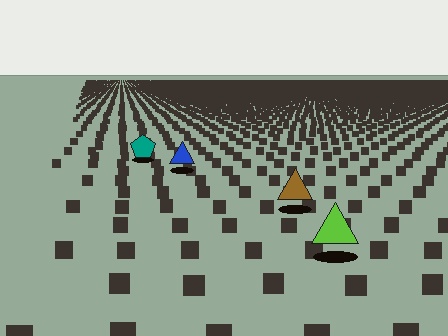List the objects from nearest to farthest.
From nearest to farthest: the lime triangle, the brown triangle, the blue triangle, the teal pentagon.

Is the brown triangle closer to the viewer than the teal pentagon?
Yes. The brown triangle is closer — you can tell from the texture gradient: the ground texture is coarser near it.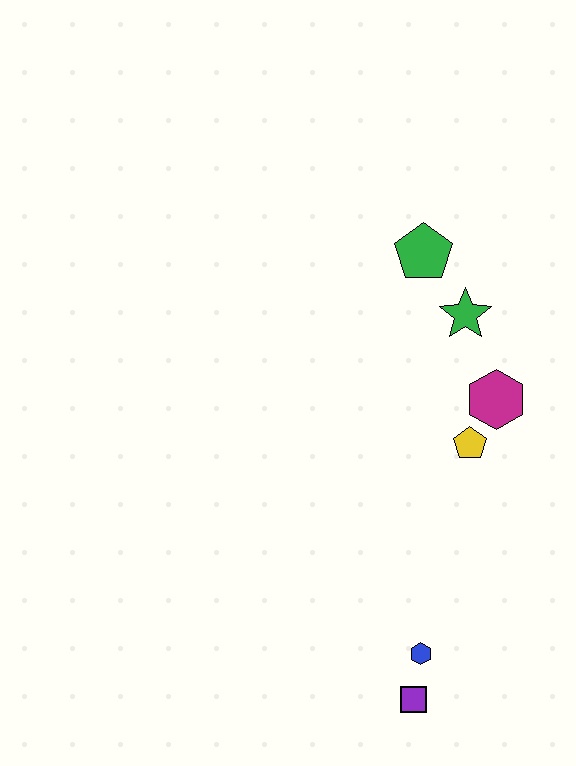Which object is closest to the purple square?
The blue hexagon is closest to the purple square.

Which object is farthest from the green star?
The purple square is farthest from the green star.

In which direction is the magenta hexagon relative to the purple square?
The magenta hexagon is above the purple square.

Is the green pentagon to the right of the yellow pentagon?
No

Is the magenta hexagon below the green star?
Yes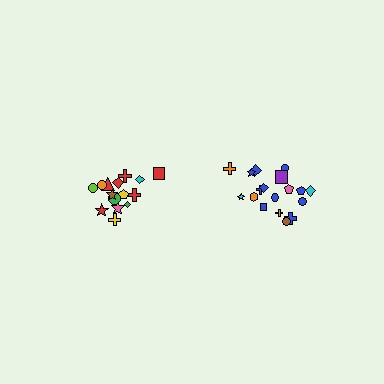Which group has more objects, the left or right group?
The right group.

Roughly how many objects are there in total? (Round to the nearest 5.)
Roughly 35 objects in total.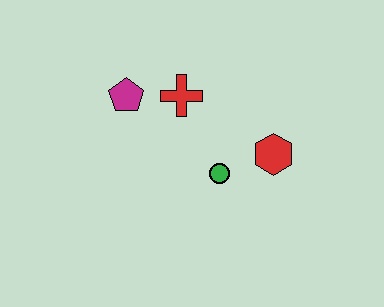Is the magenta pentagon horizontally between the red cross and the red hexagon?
No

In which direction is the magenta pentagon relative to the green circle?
The magenta pentagon is to the left of the green circle.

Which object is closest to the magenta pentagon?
The red cross is closest to the magenta pentagon.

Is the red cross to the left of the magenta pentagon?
No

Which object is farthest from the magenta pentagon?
The red hexagon is farthest from the magenta pentagon.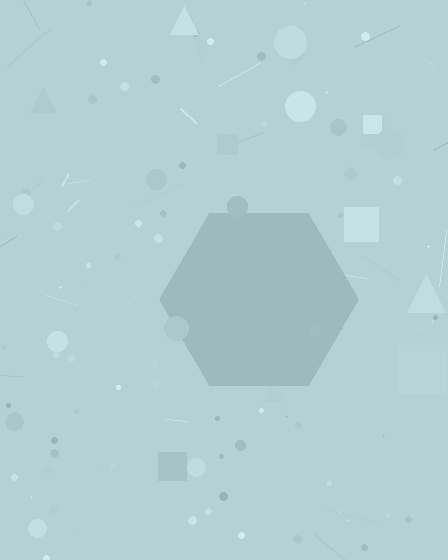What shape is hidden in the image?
A hexagon is hidden in the image.